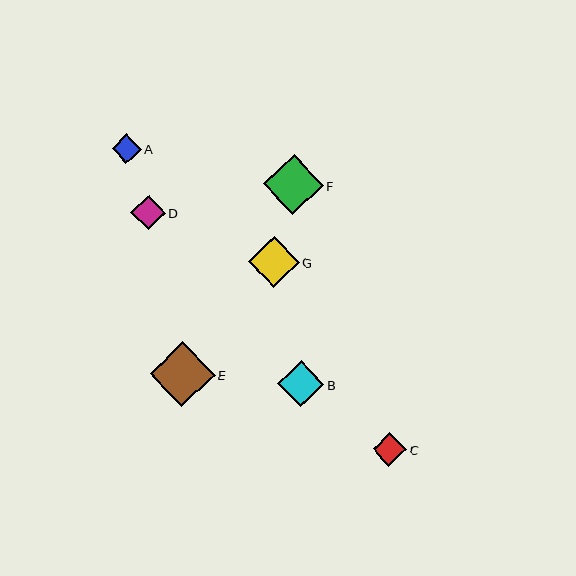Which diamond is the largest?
Diamond E is the largest with a size of approximately 65 pixels.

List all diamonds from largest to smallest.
From largest to smallest: E, F, G, B, D, C, A.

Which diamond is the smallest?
Diamond A is the smallest with a size of approximately 29 pixels.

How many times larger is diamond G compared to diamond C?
Diamond G is approximately 1.5 times the size of diamond C.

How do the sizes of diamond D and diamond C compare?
Diamond D and diamond C are approximately the same size.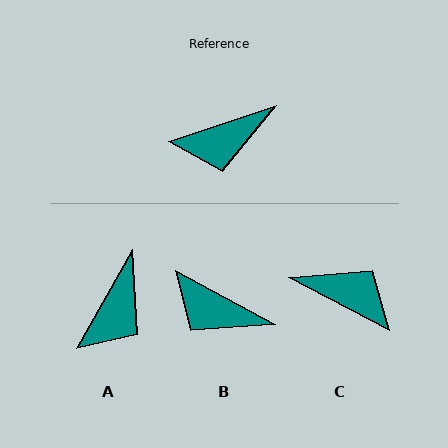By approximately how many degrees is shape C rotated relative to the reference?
Approximately 134 degrees counter-clockwise.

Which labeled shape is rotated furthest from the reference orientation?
C, about 134 degrees away.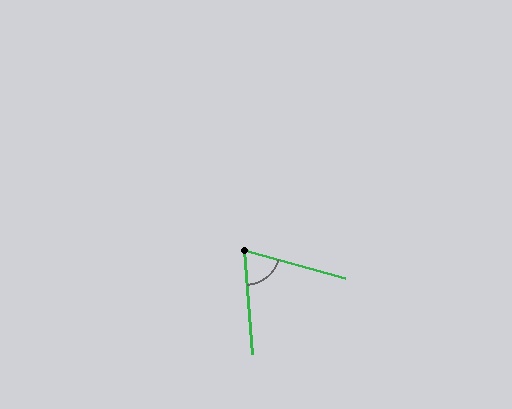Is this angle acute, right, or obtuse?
It is acute.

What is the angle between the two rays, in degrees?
Approximately 69 degrees.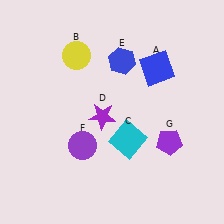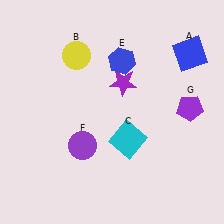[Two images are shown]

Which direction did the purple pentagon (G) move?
The purple pentagon (G) moved up.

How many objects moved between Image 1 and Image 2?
3 objects moved between the two images.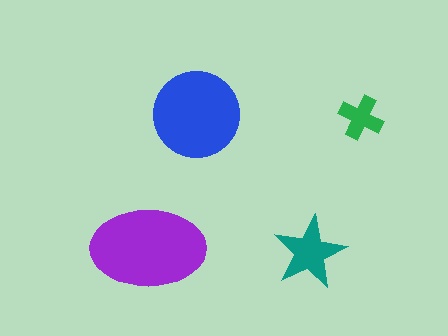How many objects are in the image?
There are 4 objects in the image.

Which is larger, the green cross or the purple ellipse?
The purple ellipse.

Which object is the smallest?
The green cross.